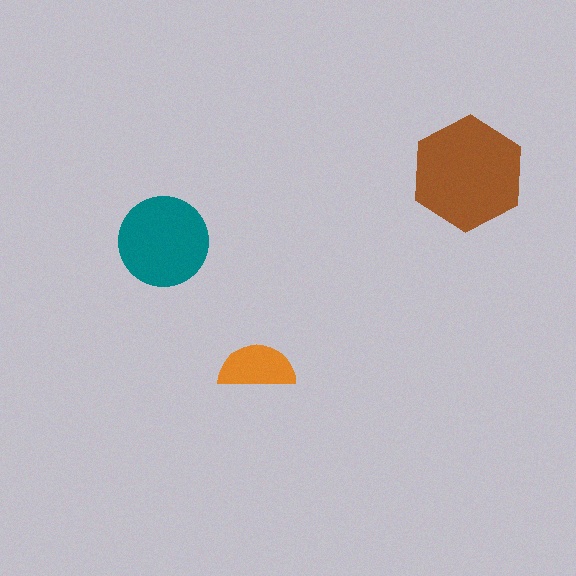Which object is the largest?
The brown hexagon.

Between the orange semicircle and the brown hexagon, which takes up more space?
The brown hexagon.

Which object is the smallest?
The orange semicircle.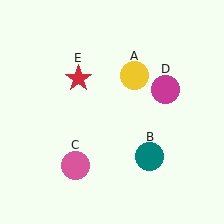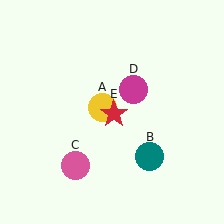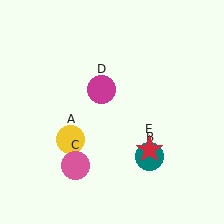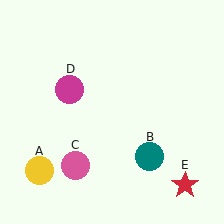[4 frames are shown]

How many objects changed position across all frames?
3 objects changed position: yellow circle (object A), magenta circle (object D), red star (object E).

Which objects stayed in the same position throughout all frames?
Teal circle (object B) and pink circle (object C) remained stationary.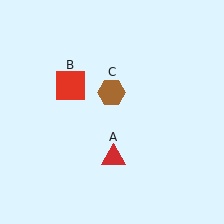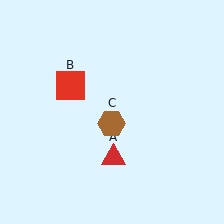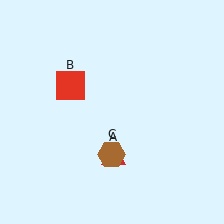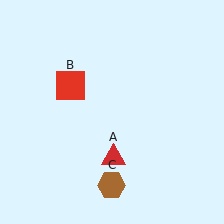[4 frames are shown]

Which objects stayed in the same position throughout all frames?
Red triangle (object A) and red square (object B) remained stationary.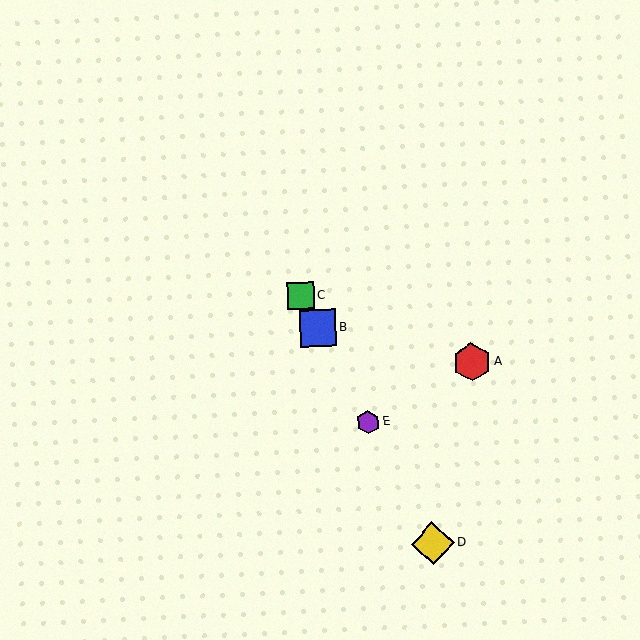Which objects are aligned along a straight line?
Objects B, C, D, E are aligned along a straight line.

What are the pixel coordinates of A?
Object A is at (472, 362).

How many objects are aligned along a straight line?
4 objects (B, C, D, E) are aligned along a straight line.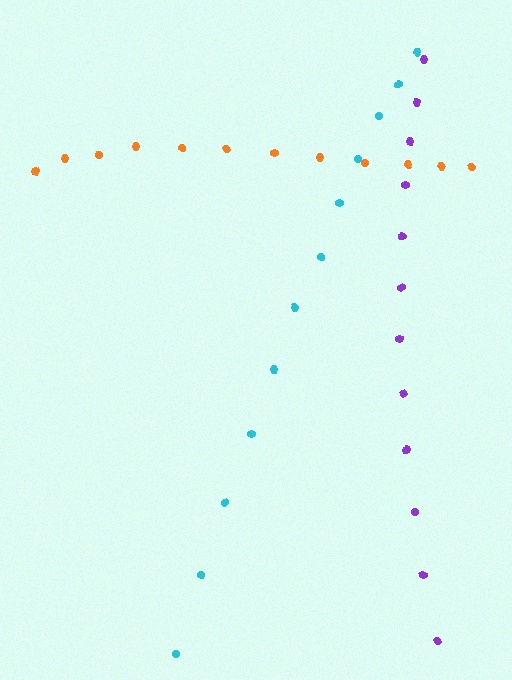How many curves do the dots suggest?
There are 3 distinct paths.